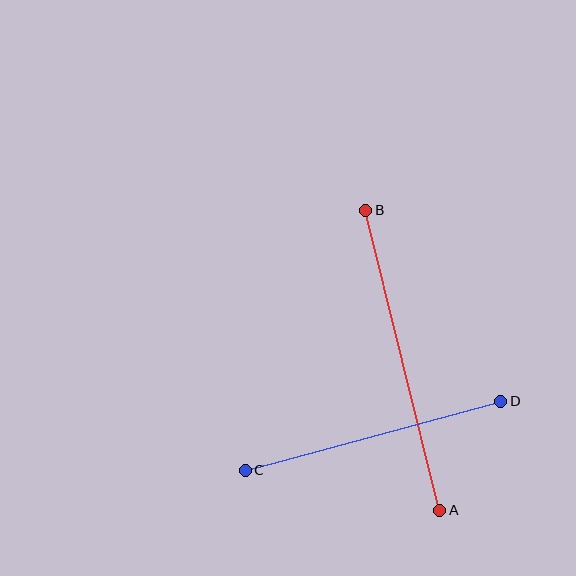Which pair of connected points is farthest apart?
Points A and B are farthest apart.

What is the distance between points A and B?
The distance is approximately 309 pixels.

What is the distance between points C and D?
The distance is approximately 265 pixels.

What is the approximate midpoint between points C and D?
The midpoint is at approximately (373, 436) pixels.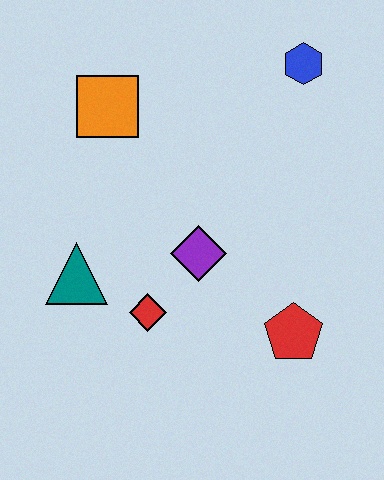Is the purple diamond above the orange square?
No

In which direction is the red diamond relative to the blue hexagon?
The red diamond is below the blue hexagon.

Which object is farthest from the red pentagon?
The orange square is farthest from the red pentagon.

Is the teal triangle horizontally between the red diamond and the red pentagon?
No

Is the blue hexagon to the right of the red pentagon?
Yes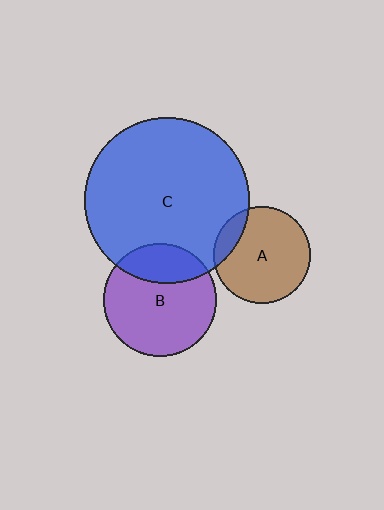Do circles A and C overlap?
Yes.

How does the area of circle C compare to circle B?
Approximately 2.2 times.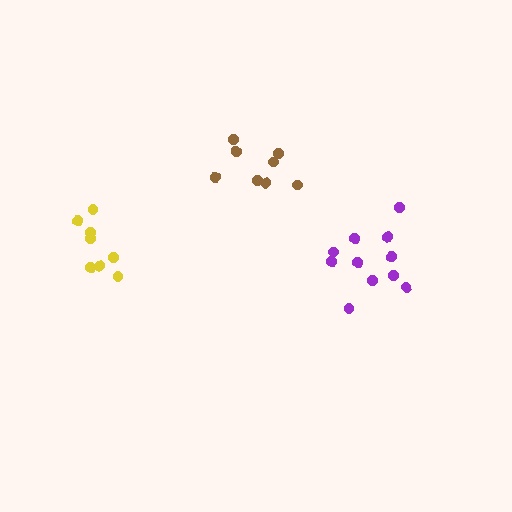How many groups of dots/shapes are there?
There are 3 groups.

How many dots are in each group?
Group 1: 8 dots, Group 2: 8 dots, Group 3: 11 dots (27 total).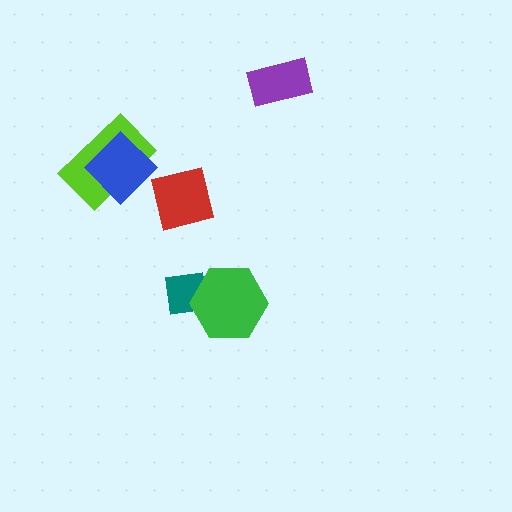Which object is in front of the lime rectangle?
The blue diamond is in front of the lime rectangle.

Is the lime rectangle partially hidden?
Yes, it is partially covered by another shape.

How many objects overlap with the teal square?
1 object overlaps with the teal square.